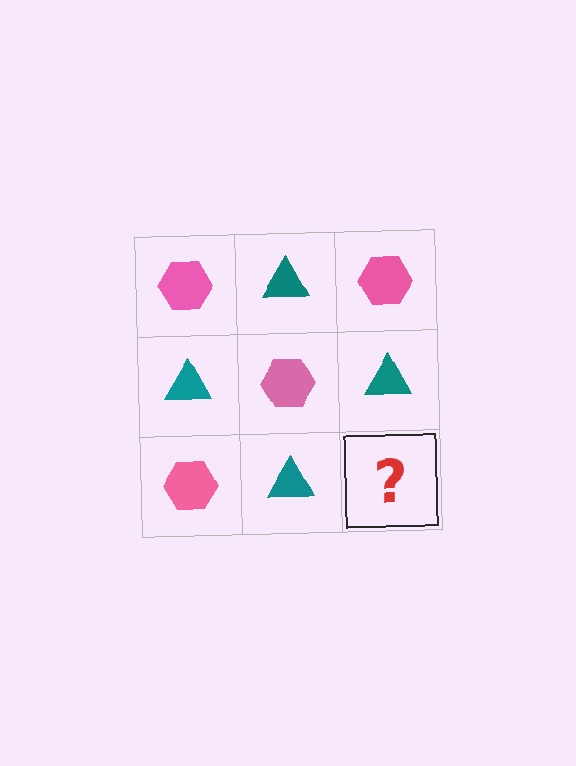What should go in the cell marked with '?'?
The missing cell should contain a pink hexagon.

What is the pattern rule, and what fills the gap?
The rule is that it alternates pink hexagon and teal triangle in a checkerboard pattern. The gap should be filled with a pink hexagon.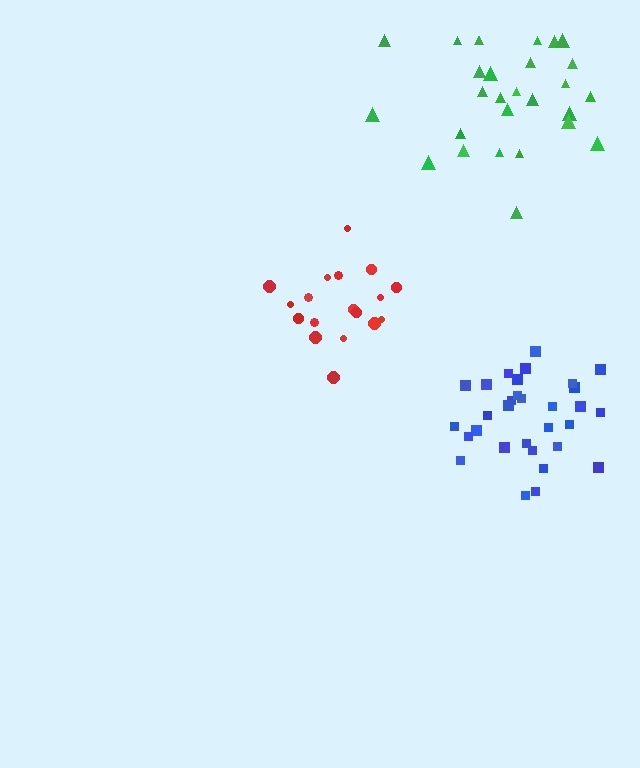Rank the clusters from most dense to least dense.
blue, red, green.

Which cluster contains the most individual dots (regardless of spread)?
Blue (31).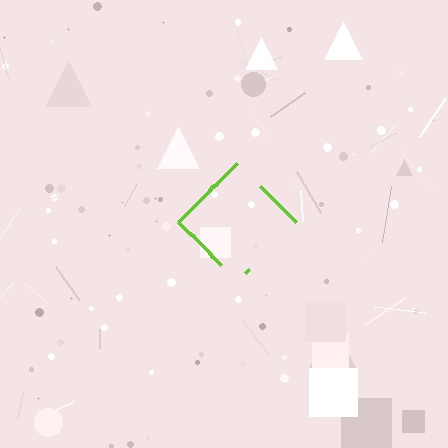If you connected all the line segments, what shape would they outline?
They would outline a diamond.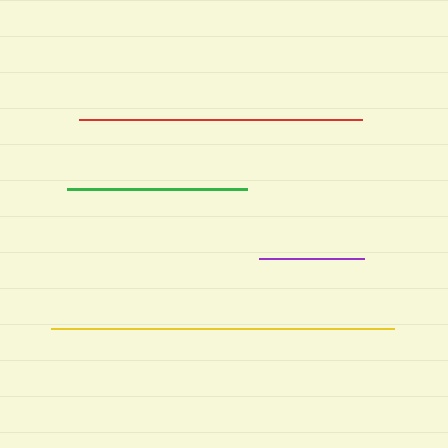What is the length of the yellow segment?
The yellow segment is approximately 343 pixels long.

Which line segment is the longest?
The yellow line is the longest at approximately 343 pixels.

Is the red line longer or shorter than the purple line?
The red line is longer than the purple line.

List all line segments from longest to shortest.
From longest to shortest: yellow, red, green, purple.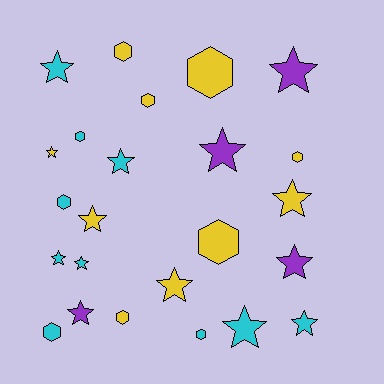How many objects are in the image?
There are 24 objects.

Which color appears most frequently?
Yellow, with 10 objects.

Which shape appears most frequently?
Star, with 14 objects.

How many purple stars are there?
There are 4 purple stars.